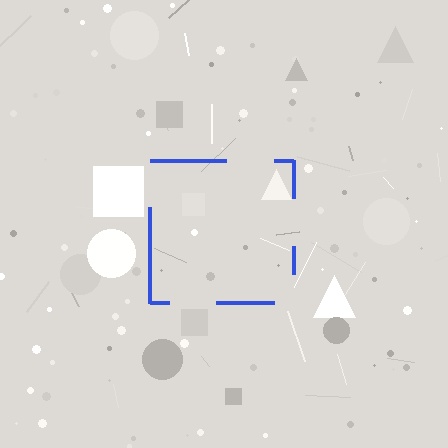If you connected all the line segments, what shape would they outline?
They would outline a square.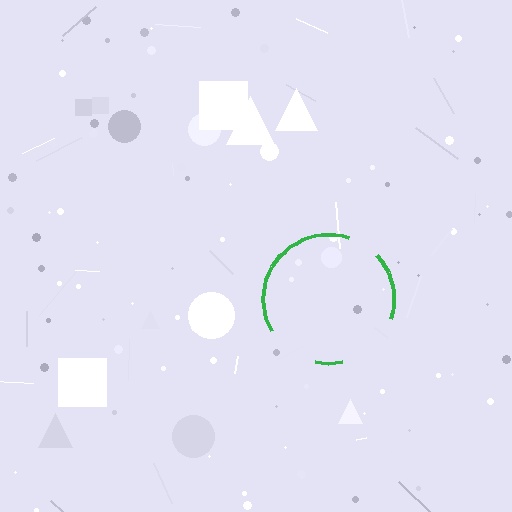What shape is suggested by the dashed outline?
The dashed outline suggests a circle.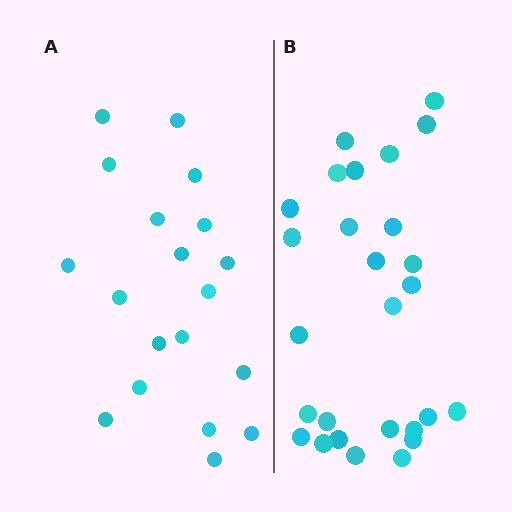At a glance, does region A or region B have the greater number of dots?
Region B (the right region) has more dots.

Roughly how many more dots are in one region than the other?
Region B has roughly 8 or so more dots than region A.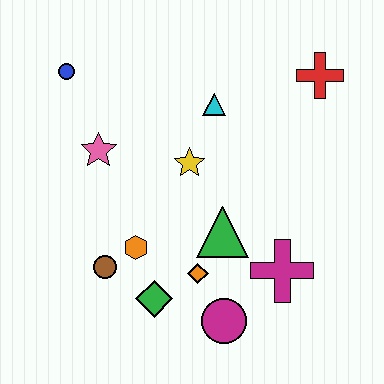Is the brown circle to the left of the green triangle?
Yes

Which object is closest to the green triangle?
The orange diamond is closest to the green triangle.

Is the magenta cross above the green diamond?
Yes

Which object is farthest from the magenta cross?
The blue circle is farthest from the magenta cross.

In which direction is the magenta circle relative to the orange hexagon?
The magenta circle is to the right of the orange hexagon.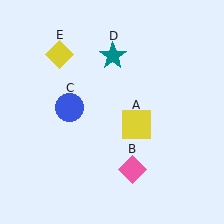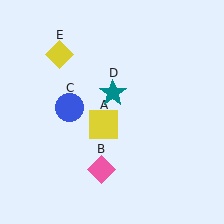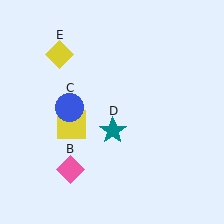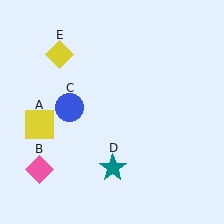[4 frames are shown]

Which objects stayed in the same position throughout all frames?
Blue circle (object C) and yellow diamond (object E) remained stationary.